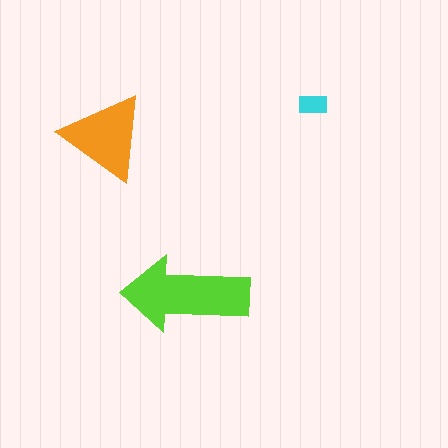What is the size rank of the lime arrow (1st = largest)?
1st.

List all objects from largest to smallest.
The lime arrow, the orange triangle, the cyan rectangle.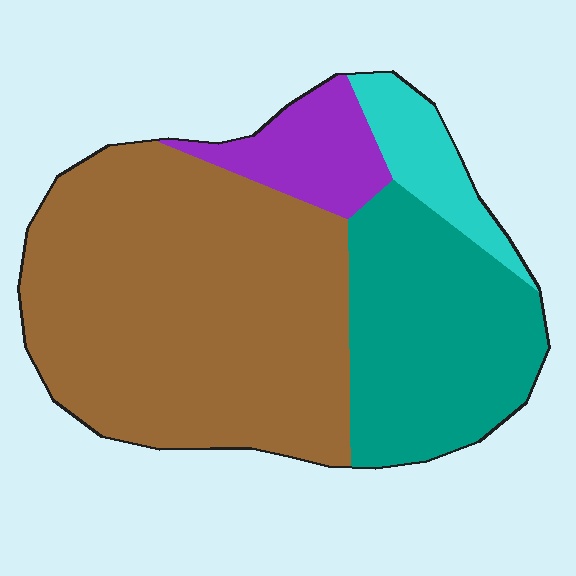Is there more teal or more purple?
Teal.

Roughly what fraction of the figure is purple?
Purple takes up less than a quarter of the figure.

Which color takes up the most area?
Brown, at roughly 55%.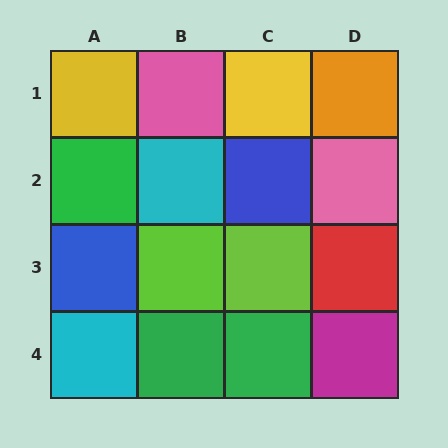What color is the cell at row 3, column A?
Blue.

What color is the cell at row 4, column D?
Magenta.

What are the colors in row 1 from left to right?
Yellow, pink, yellow, orange.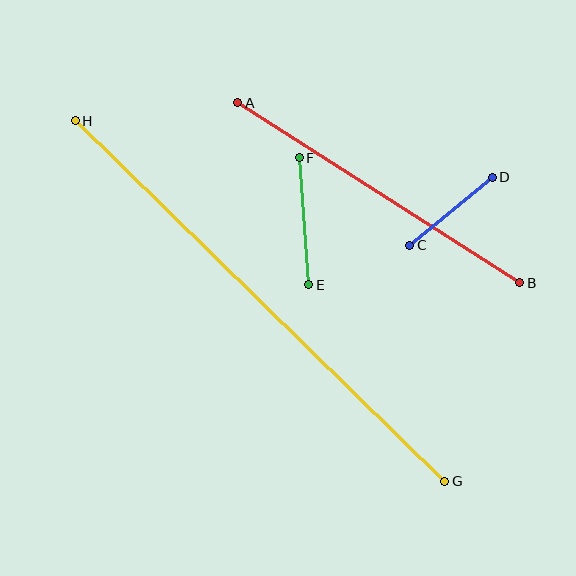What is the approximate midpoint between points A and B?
The midpoint is at approximately (379, 193) pixels.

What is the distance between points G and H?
The distance is approximately 516 pixels.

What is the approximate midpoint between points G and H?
The midpoint is at approximately (260, 301) pixels.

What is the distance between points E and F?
The distance is approximately 128 pixels.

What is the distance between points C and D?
The distance is approximately 107 pixels.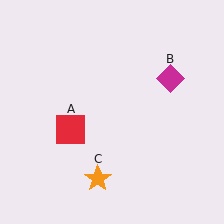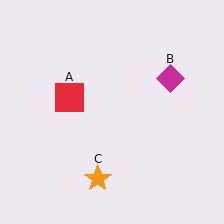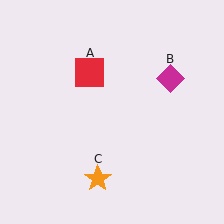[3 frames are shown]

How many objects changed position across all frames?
1 object changed position: red square (object A).